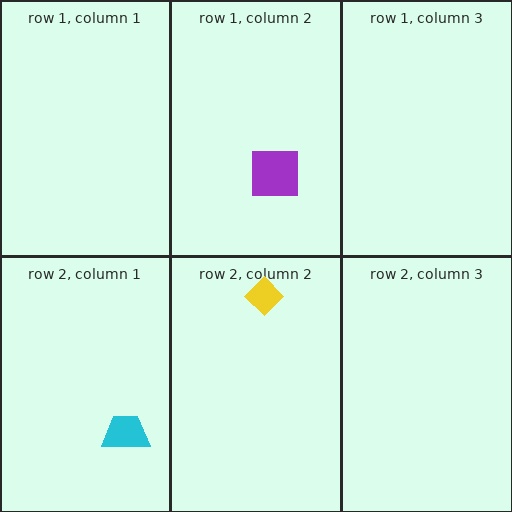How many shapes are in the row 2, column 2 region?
1.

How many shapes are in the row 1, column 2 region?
1.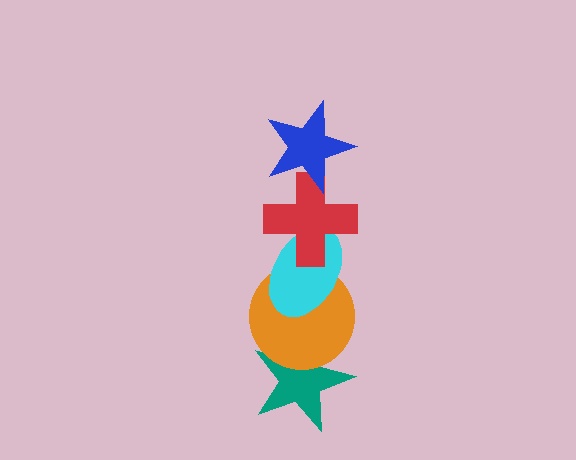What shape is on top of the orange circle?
The cyan ellipse is on top of the orange circle.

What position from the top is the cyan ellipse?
The cyan ellipse is 3rd from the top.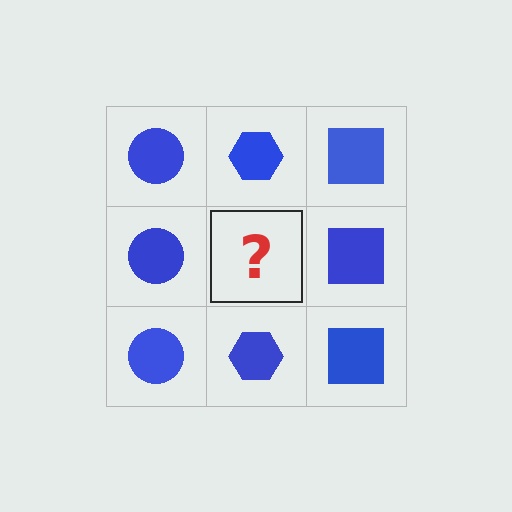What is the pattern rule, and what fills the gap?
The rule is that each column has a consistent shape. The gap should be filled with a blue hexagon.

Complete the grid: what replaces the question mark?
The question mark should be replaced with a blue hexagon.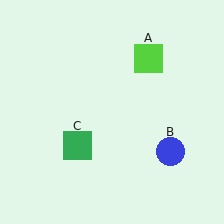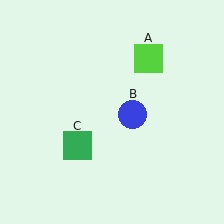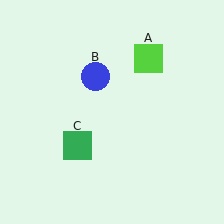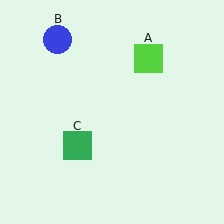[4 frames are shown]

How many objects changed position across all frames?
1 object changed position: blue circle (object B).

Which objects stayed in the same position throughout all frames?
Lime square (object A) and green square (object C) remained stationary.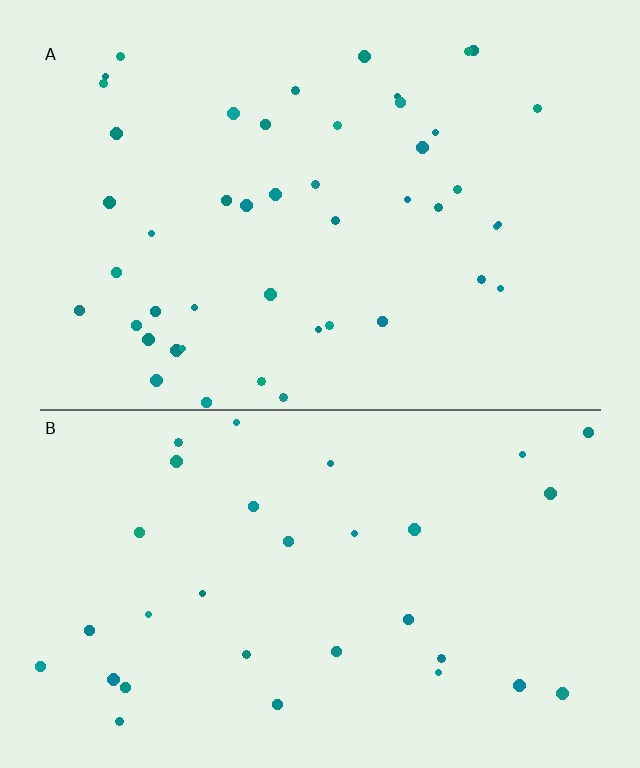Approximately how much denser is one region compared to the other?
Approximately 1.5× — region A over region B.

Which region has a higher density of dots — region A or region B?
A (the top).